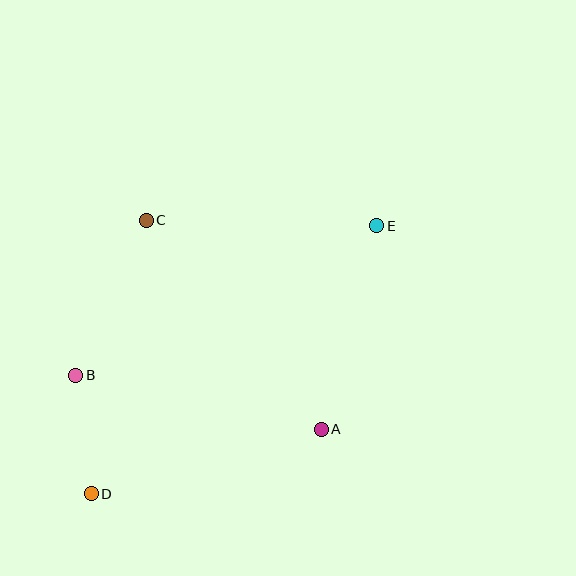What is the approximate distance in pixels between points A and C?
The distance between A and C is approximately 273 pixels.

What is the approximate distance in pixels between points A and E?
The distance between A and E is approximately 211 pixels.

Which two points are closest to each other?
Points B and D are closest to each other.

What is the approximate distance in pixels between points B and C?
The distance between B and C is approximately 170 pixels.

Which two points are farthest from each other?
Points D and E are farthest from each other.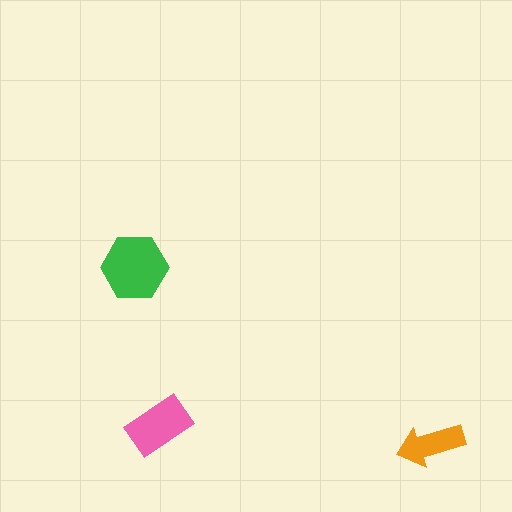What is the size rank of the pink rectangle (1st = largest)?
2nd.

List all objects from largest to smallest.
The green hexagon, the pink rectangle, the orange arrow.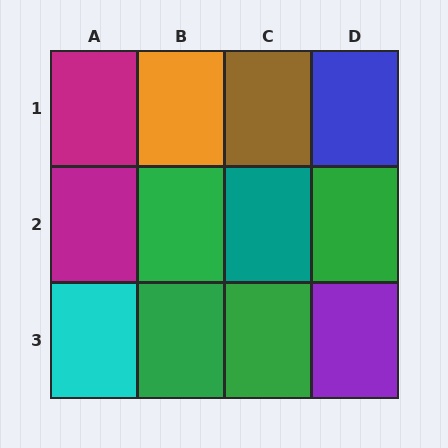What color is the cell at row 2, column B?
Green.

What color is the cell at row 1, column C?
Brown.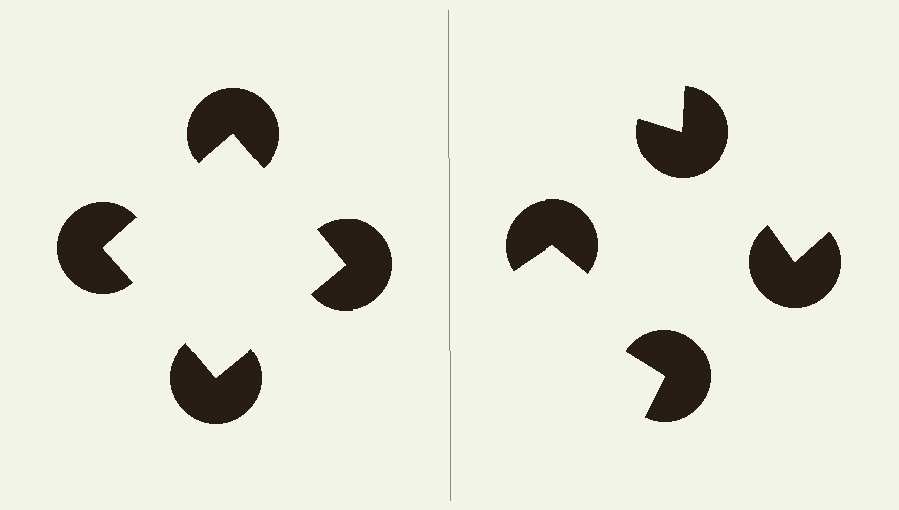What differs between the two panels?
The pac-man discs are positioned identically on both sides; only the wedge orientations differ. On the left they align to a square; on the right they are misaligned.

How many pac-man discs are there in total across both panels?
8 — 4 on each side.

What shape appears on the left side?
An illusory square.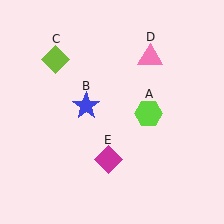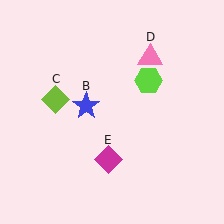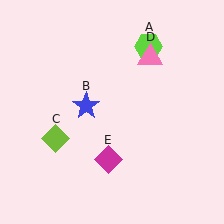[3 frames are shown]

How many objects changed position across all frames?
2 objects changed position: lime hexagon (object A), lime diamond (object C).